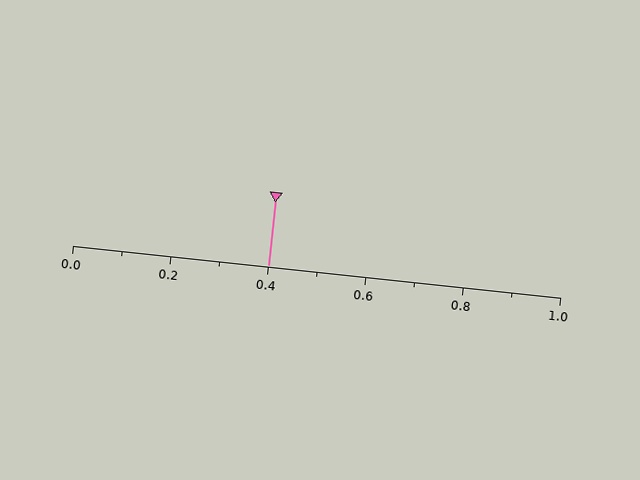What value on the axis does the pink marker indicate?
The marker indicates approximately 0.4.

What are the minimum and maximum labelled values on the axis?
The axis runs from 0.0 to 1.0.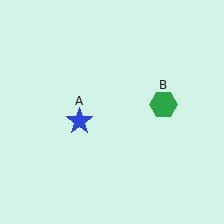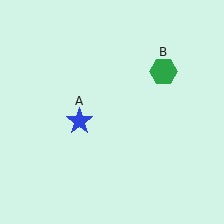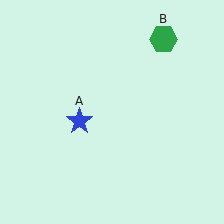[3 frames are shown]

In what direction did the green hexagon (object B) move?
The green hexagon (object B) moved up.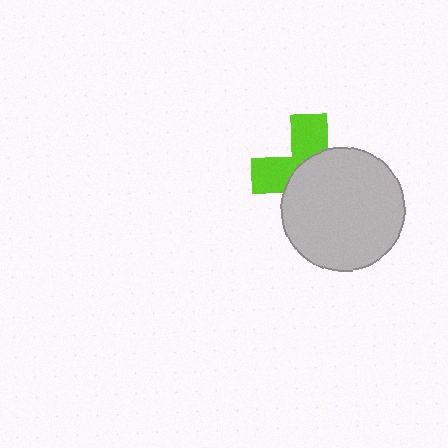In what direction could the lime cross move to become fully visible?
The lime cross could move toward the upper-left. That would shift it out from behind the light gray circle entirely.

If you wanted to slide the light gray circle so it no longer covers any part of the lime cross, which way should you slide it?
Slide it toward the lower-right — that is the most direct way to separate the two shapes.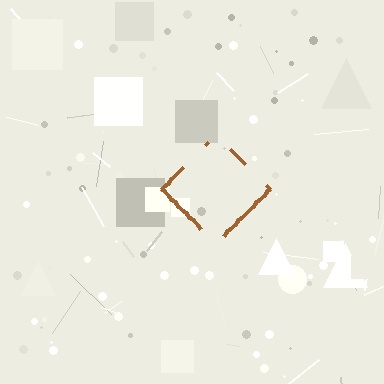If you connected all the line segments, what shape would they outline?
They would outline a diamond.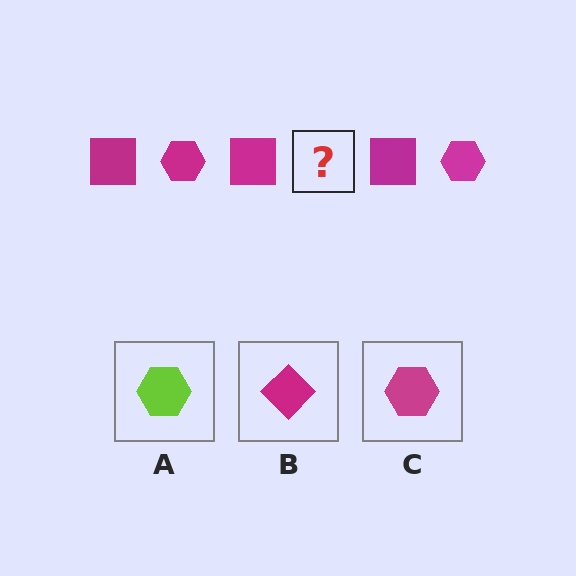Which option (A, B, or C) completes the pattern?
C.